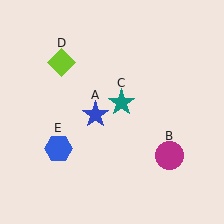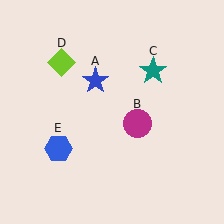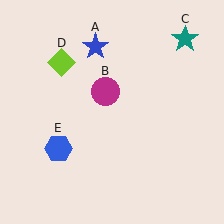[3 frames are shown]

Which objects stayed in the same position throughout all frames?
Lime diamond (object D) and blue hexagon (object E) remained stationary.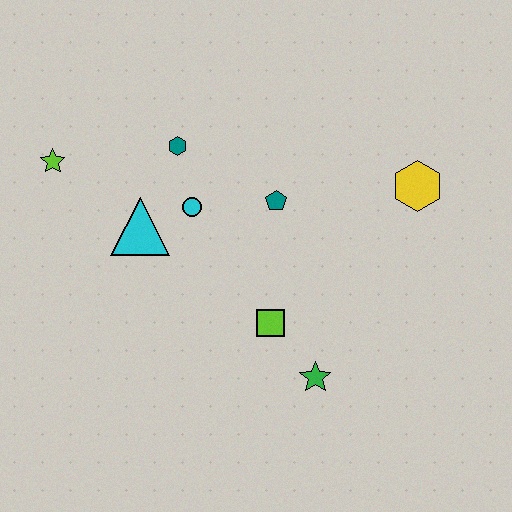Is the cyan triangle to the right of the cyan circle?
No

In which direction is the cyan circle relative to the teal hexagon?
The cyan circle is below the teal hexagon.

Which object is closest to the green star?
The lime square is closest to the green star.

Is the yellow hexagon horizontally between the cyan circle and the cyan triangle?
No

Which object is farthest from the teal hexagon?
The green star is farthest from the teal hexagon.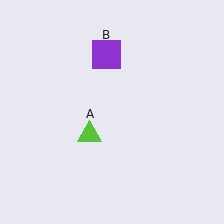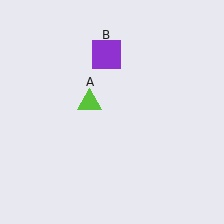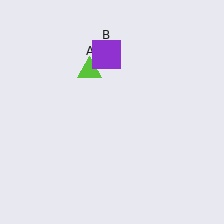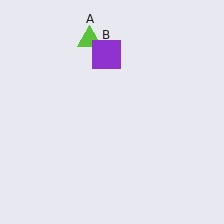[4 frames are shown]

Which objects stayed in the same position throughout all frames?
Purple square (object B) remained stationary.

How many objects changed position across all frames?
1 object changed position: lime triangle (object A).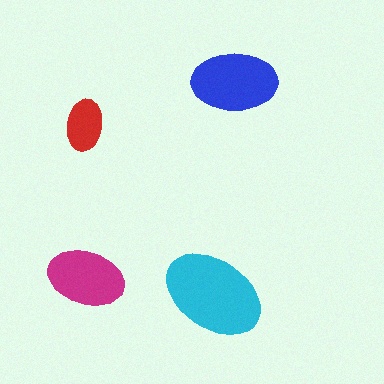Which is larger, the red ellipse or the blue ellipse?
The blue one.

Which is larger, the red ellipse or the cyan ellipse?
The cyan one.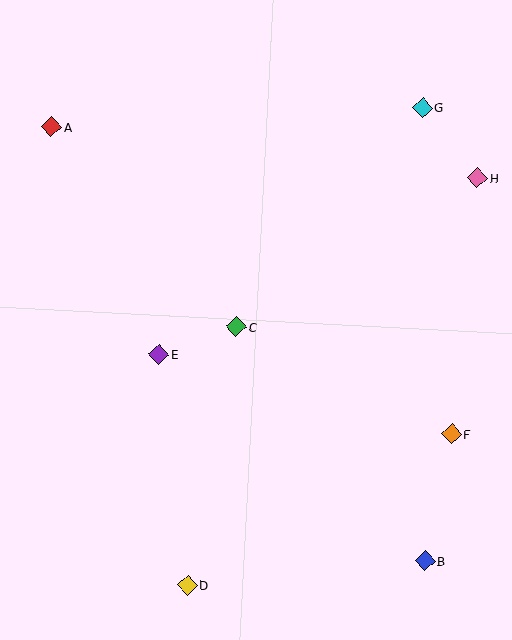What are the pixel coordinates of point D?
Point D is at (188, 585).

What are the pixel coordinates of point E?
Point E is at (159, 354).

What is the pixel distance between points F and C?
The distance between F and C is 240 pixels.